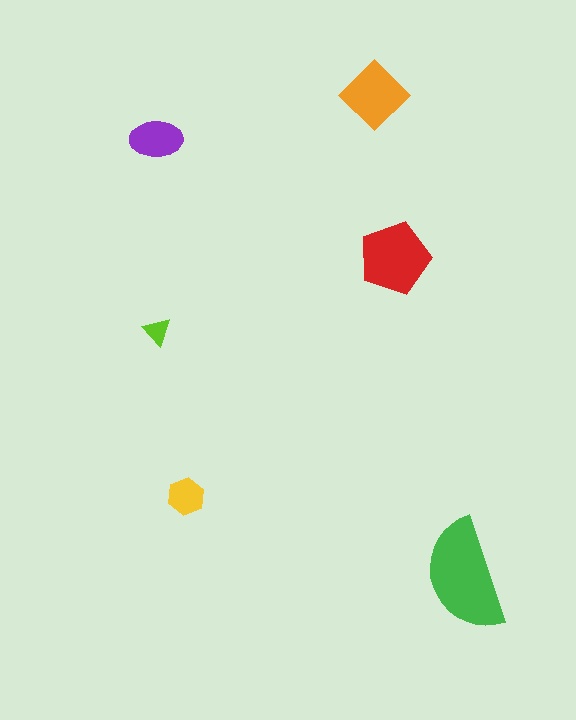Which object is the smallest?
The lime triangle.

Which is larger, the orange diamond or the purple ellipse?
The orange diamond.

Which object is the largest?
The green semicircle.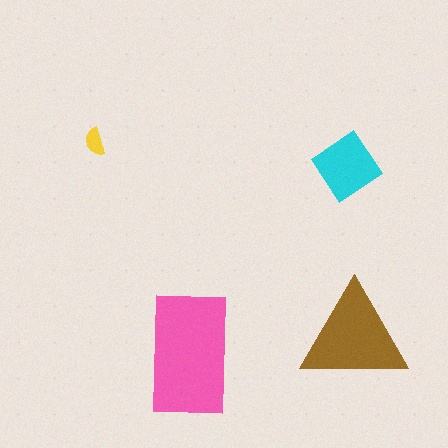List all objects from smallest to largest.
The yellow semicircle, the cyan diamond, the brown triangle, the pink rectangle.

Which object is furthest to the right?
The brown triangle is rightmost.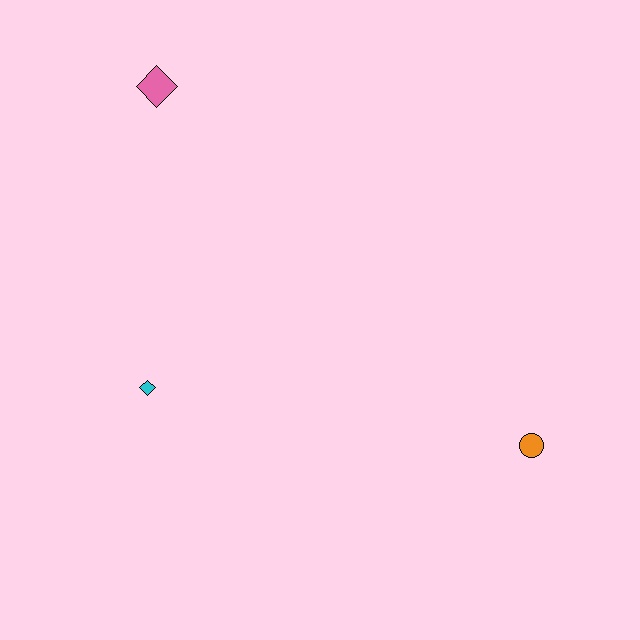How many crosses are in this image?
There are no crosses.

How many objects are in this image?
There are 3 objects.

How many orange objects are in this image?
There is 1 orange object.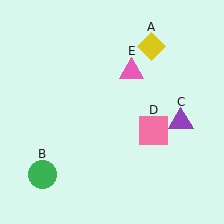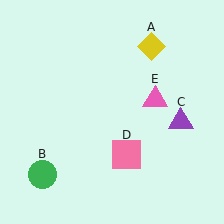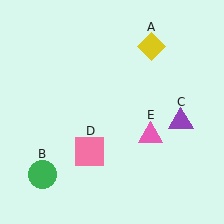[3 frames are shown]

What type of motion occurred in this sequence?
The pink square (object D), pink triangle (object E) rotated clockwise around the center of the scene.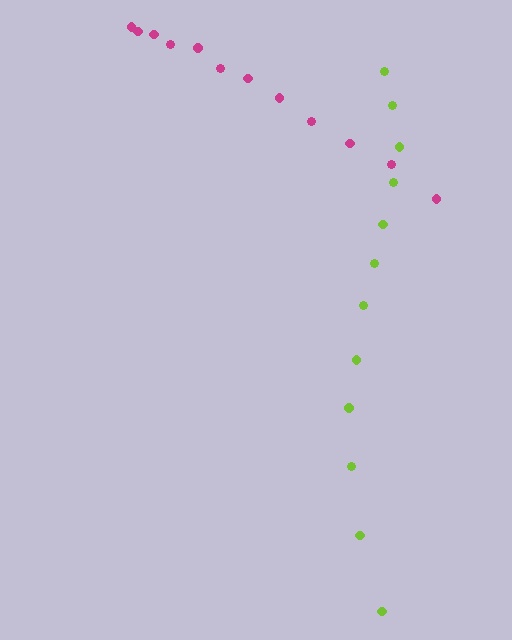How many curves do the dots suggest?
There are 2 distinct paths.